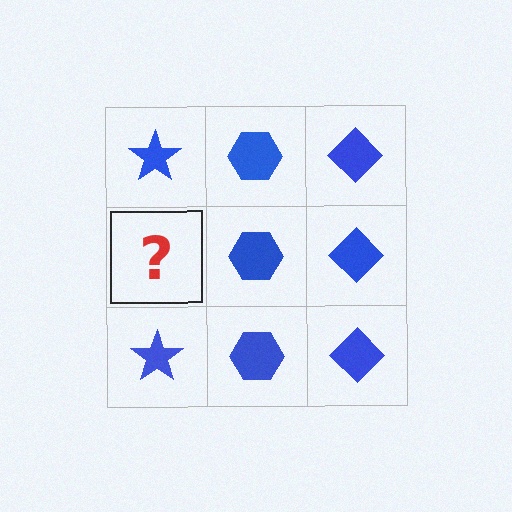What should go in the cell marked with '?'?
The missing cell should contain a blue star.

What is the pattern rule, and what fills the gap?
The rule is that each column has a consistent shape. The gap should be filled with a blue star.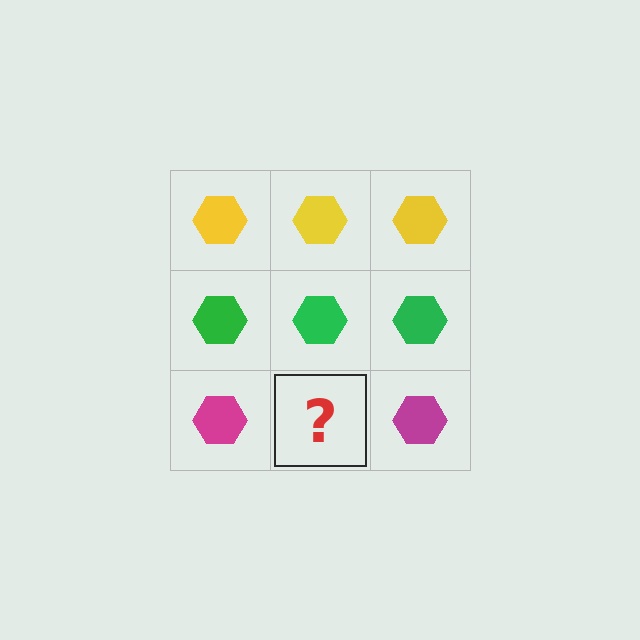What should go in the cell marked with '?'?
The missing cell should contain a magenta hexagon.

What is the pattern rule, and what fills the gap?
The rule is that each row has a consistent color. The gap should be filled with a magenta hexagon.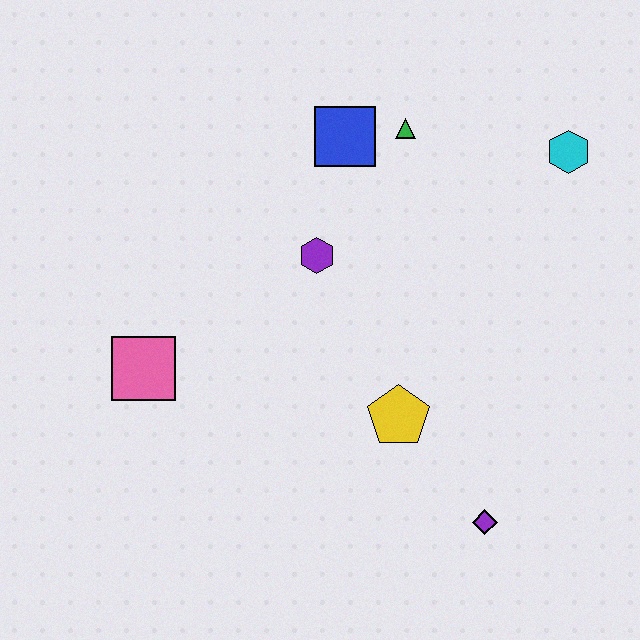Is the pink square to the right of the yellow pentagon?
No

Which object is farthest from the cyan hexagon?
The pink square is farthest from the cyan hexagon.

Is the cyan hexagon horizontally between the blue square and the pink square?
No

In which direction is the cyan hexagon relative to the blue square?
The cyan hexagon is to the right of the blue square.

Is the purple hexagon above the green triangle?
No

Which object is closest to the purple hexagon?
The blue square is closest to the purple hexagon.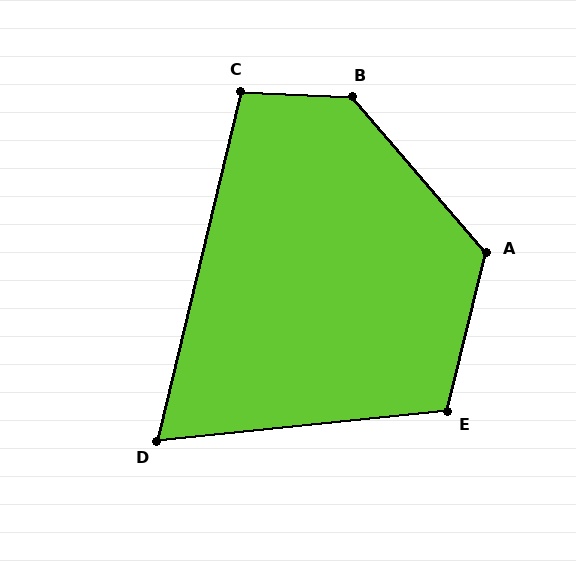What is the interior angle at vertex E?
Approximately 110 degrees (obtuse).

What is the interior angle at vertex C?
Approximately 101 degrees (obtuse).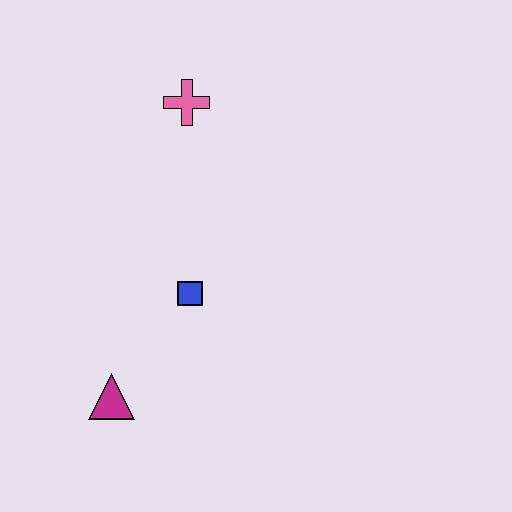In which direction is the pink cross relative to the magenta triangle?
The pink cross is above the magenta triangle.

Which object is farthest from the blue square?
The pink cross is farthest from the blue square.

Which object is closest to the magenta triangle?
The blue square is closest to the magenta triangle.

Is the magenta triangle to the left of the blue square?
Yes